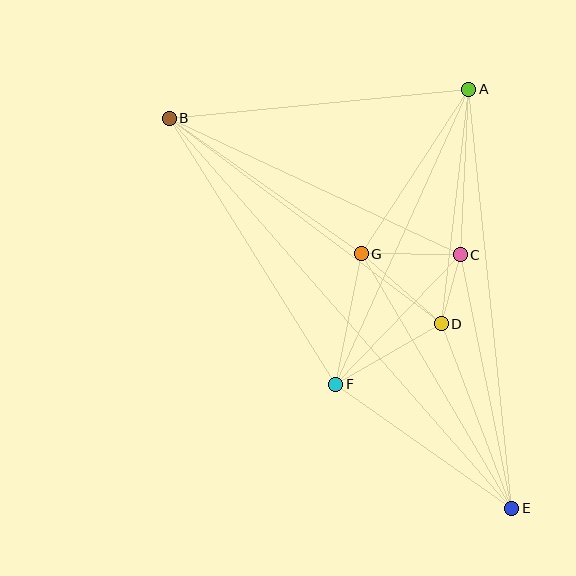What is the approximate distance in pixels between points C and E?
The distance between C and E is approximately 259 pixels.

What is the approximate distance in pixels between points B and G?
The distance between B and G is approximately 235 pixels.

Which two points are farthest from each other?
Points B and E are farthest from each other.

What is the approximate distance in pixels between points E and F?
The distance between E and F is approximately 215 pixels.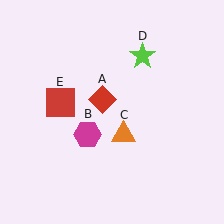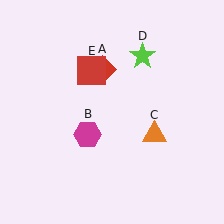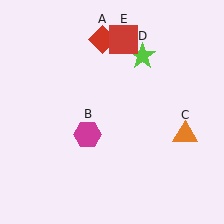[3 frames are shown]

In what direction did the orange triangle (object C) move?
The orange triangle (object C) moved right.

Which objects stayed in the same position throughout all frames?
Magenta hexagon (object B) and lime star (object D) remained stationary.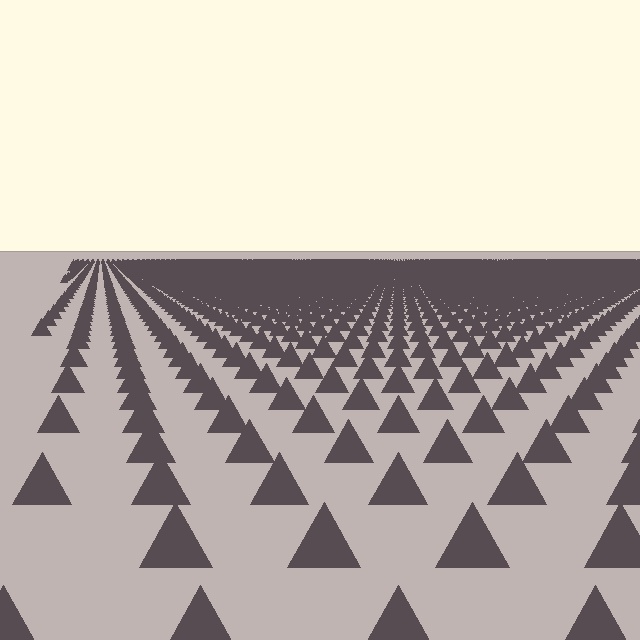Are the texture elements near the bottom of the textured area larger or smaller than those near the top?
Larger. Near the bottom, elements are closer to the viewer and appear at a bigger on-screen size.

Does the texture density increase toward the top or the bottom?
Density increases toward the top.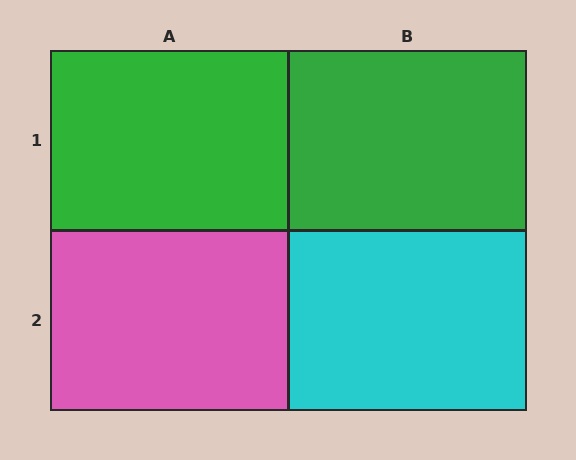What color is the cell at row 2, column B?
Cyan.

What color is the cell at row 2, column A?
Pink.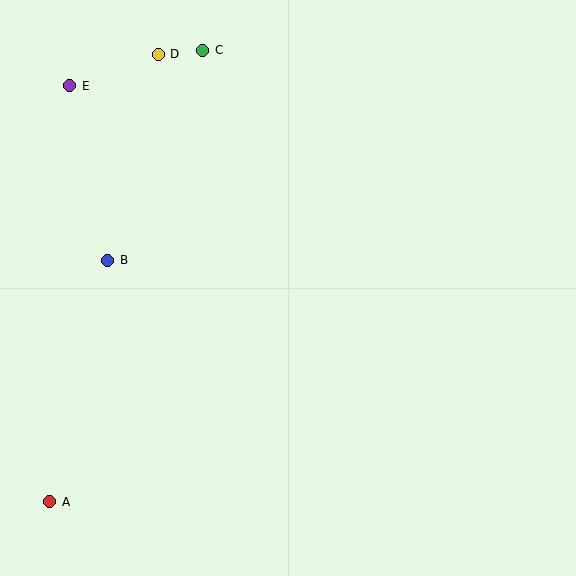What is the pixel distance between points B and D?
The distance between B and D is 213 pixels.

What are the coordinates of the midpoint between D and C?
The midpoint between D and C is at (181, 52).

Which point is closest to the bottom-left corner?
Point A is closest to the bottom-left corner.